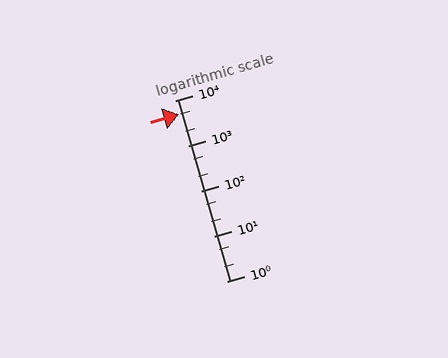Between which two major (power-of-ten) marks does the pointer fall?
The pointer is between 1000 and 10000.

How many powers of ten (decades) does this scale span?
The scale spans 4 decades, from 1 to 10000.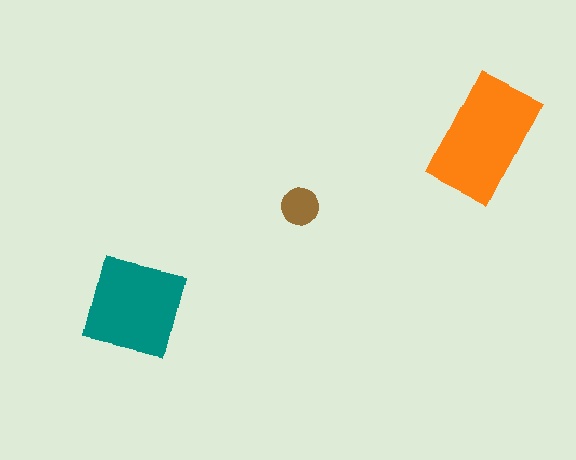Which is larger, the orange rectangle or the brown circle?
The orange rectangle.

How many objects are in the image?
There are 3 objects in the image.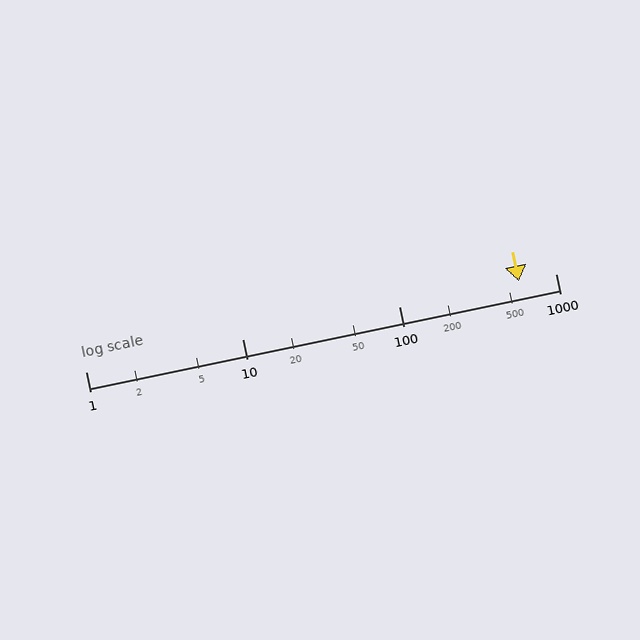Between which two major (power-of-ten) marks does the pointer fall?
The pointer is between 100 and 1000.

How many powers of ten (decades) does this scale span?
The scale spans 3 decades, from 1 to 1000.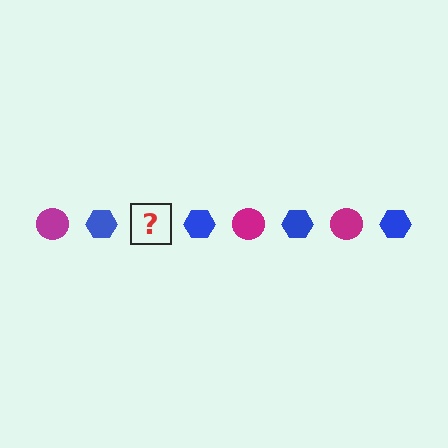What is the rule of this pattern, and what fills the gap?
The rule is that the pattern alternates between magenta circle and blue hexagon. The gap should be filled with a magenta circle.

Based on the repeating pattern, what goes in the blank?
The blank should be a magenta circle.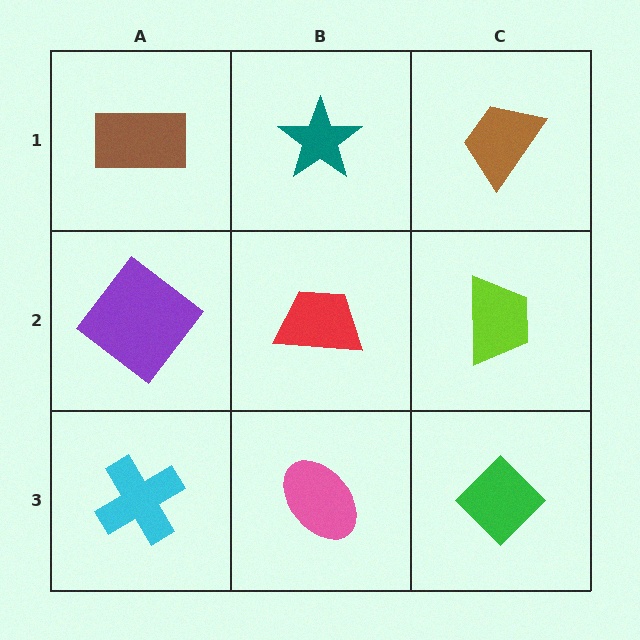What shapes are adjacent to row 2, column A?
A brown rectangle (row 1, column A), a cyan cross (row 3, column A), a red trapezoid (row 2, column B).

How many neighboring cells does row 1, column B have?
3.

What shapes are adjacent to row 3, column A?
A purple diamond (row 2, column A), a pink ellipse (row 3, column B).